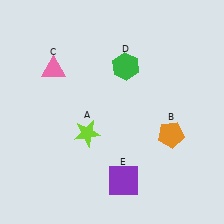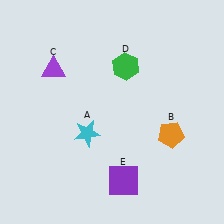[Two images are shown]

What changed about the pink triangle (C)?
In Image 1, C is pink. In Image 2, it changed to purple.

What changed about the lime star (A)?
In Image 1, A is lime. In Image 2, it changed to cyan.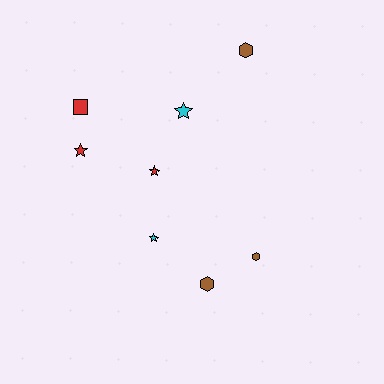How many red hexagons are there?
There are no red hexagons.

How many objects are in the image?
There are 8 objects.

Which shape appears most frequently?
Star, with 4 objects.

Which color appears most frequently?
Brown, with 3 objects.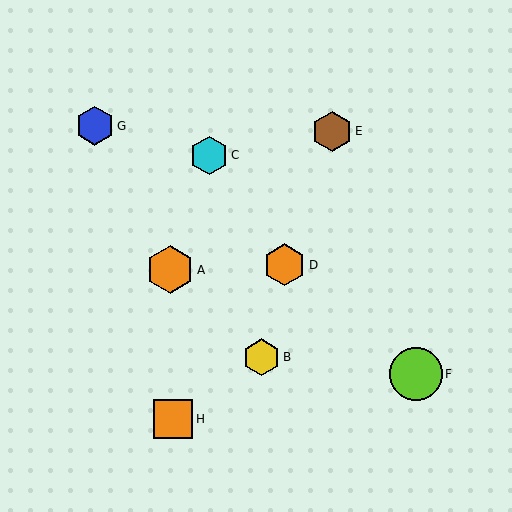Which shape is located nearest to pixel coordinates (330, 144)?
The brown hexagon (labeled E) at (332, 131) is nearest to that location.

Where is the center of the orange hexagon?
The center of the orange hexagon is at (284, 265).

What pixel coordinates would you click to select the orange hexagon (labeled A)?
Click at (170, 270) to select the orange hexagon A.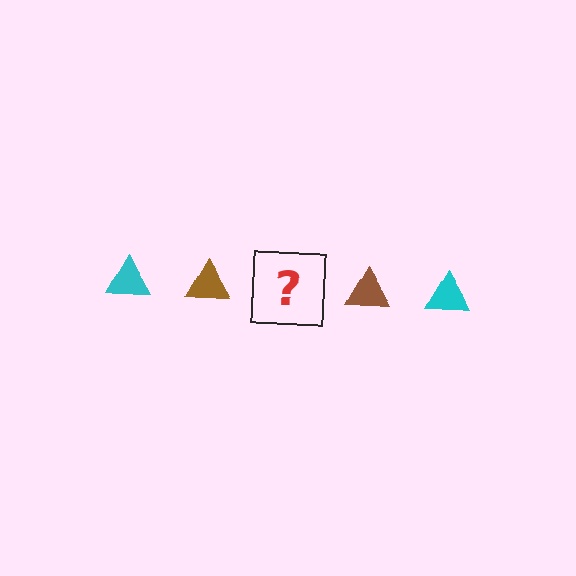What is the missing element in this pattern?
The missing element is a cyan triangle.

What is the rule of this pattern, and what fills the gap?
The rule is that the pattern cycles through cyan, brown triangles. The gap should be filled with a cyan triangle.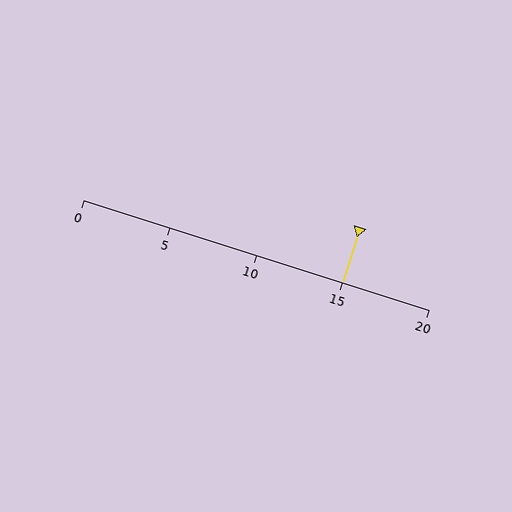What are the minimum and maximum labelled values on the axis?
The axis runs from 0 to 20.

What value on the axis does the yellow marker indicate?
The marker indicates approximately 15.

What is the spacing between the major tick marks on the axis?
The major ticks are spaced 5 apart.